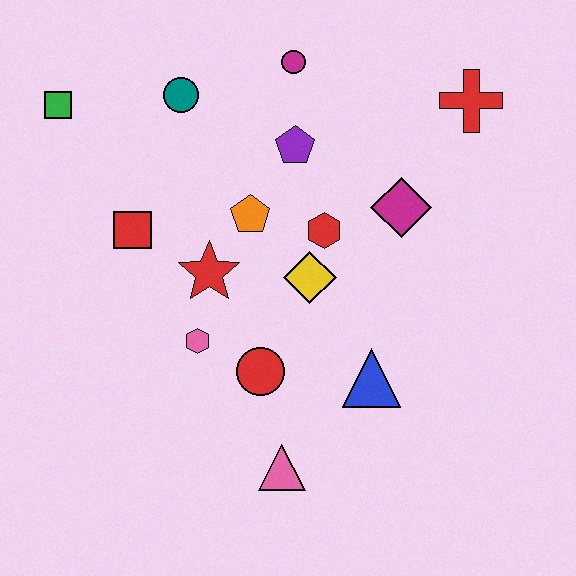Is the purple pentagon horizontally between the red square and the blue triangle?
Yes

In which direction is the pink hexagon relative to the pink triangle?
The pink hexagon is above the pink triangle.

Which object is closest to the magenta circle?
The purple pentagon is closest to the magenta circle.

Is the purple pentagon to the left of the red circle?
No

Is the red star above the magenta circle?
No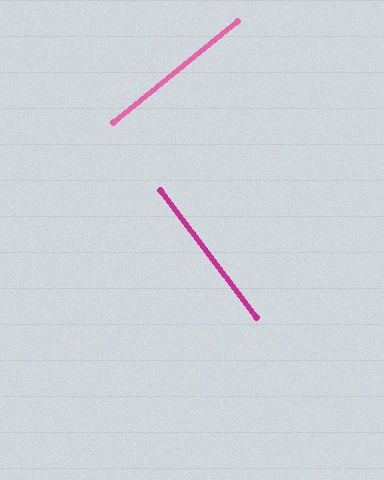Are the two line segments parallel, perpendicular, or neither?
Perpendicular — they meet at approximately 88°.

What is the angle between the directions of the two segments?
Approximately 88 degrees.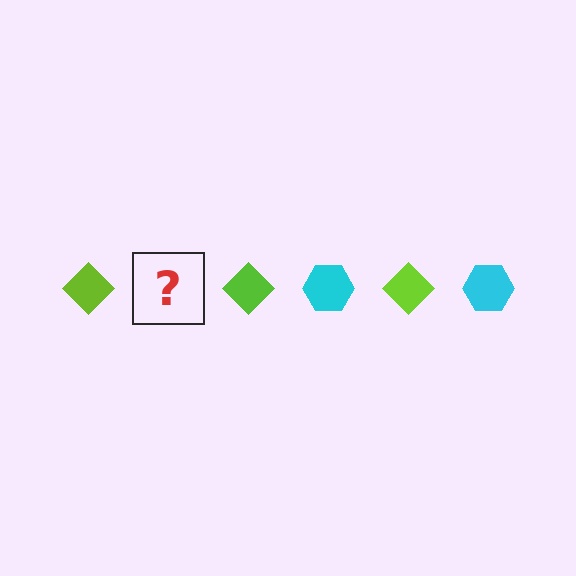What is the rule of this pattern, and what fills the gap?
The rule is that the pattern alternates between lime diamond and cyan hexagon. The gap should be filled with a cyan hexagon.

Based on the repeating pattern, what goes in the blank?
The blank should be a cyan hexagon.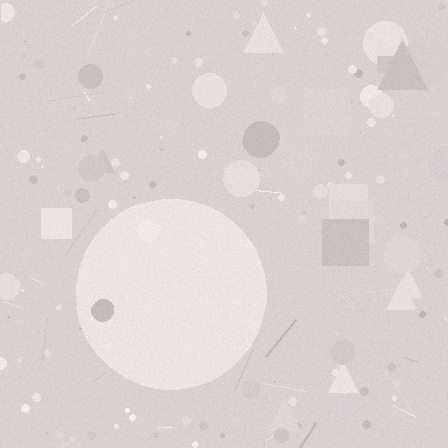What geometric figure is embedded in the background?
A circle is embedded in the background.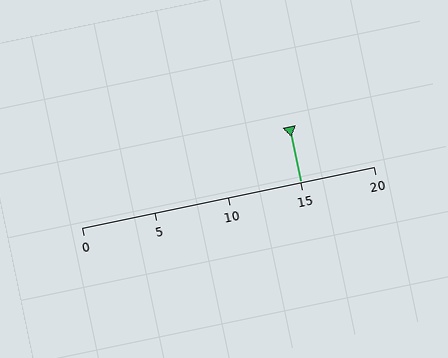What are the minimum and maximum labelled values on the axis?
The axis runs from 0 to 20.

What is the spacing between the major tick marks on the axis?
The major ticks are spaced 5 apart.